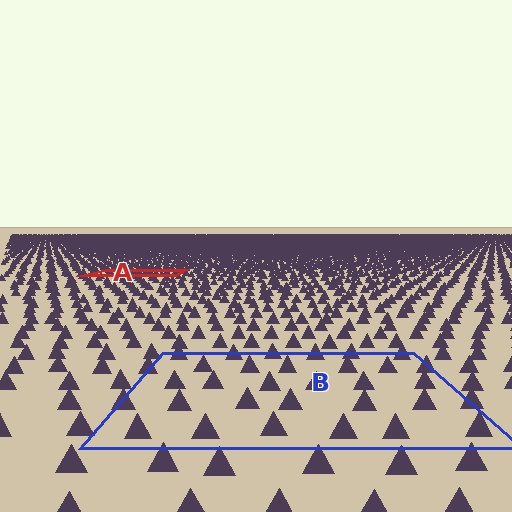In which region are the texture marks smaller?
The texture marks are smaller in region A, because it is farther away.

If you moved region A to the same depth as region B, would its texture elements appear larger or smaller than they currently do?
They would appear larger. At a closer depth, the same texture elements are projected at a bigger on-screen size.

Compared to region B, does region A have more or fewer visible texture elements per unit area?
Region A has more texture elements per unit area — they are packed more densely because it is farther away.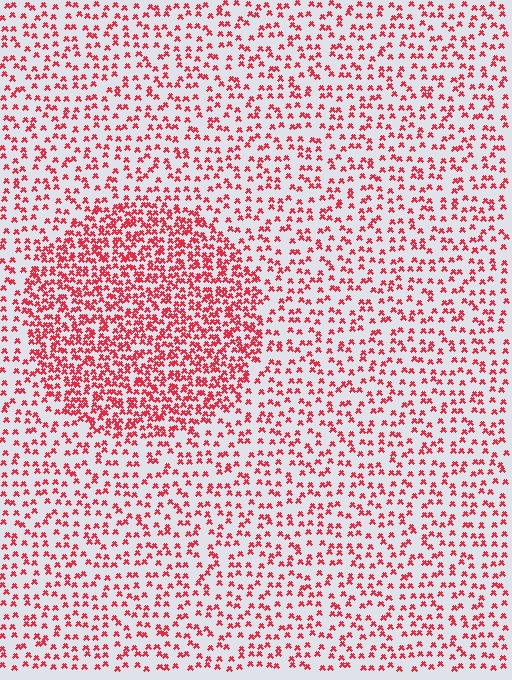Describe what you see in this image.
The image contains small red elements arranged at two different densities. A circle-shaped region is visible where the elements are more densely packed than the surrounding area.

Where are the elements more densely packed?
The elements are more densely packed inside the circle boundary.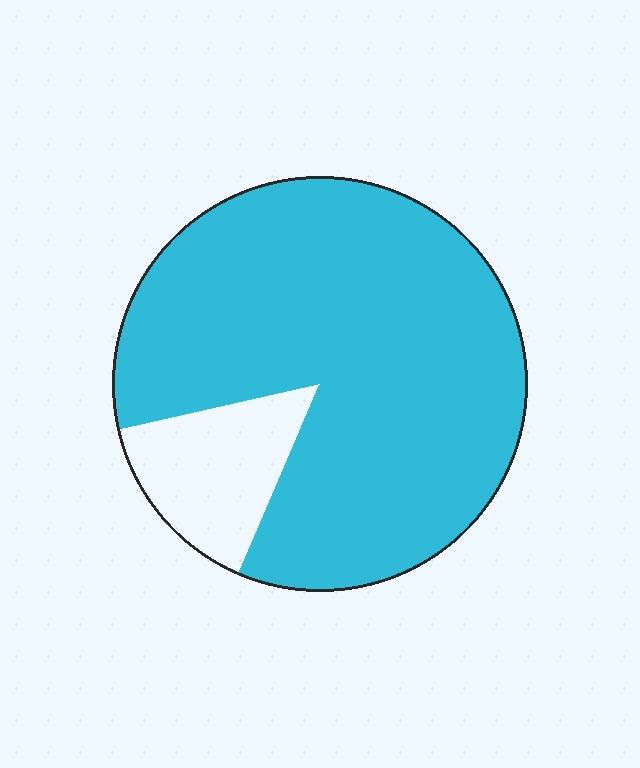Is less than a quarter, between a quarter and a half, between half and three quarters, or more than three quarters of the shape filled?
More than three quarters.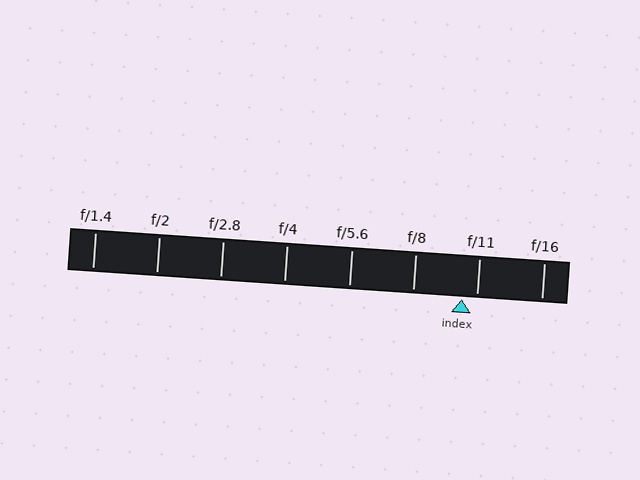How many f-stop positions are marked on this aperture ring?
There are 8 f-stop positions marked.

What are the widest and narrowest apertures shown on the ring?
The widest aperture shown is f/1.4 and the narrowest is f/16.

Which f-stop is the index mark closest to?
The index mark is closest to f/11.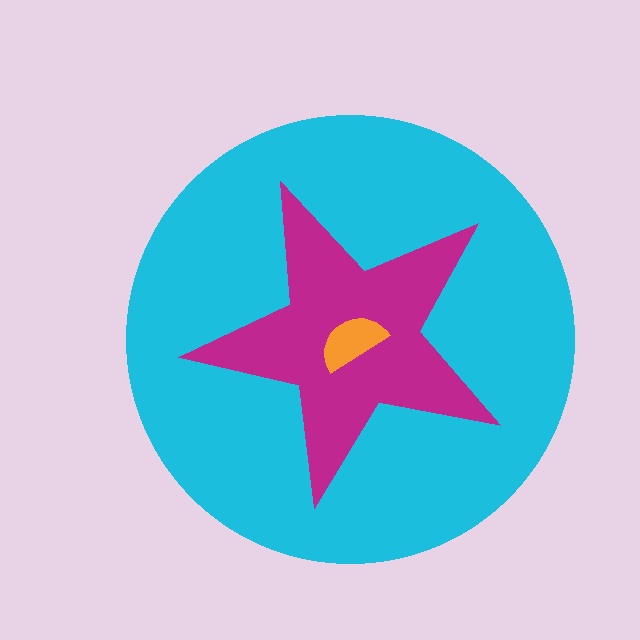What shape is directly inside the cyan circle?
The magenta star.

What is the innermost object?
The orange semicircle.